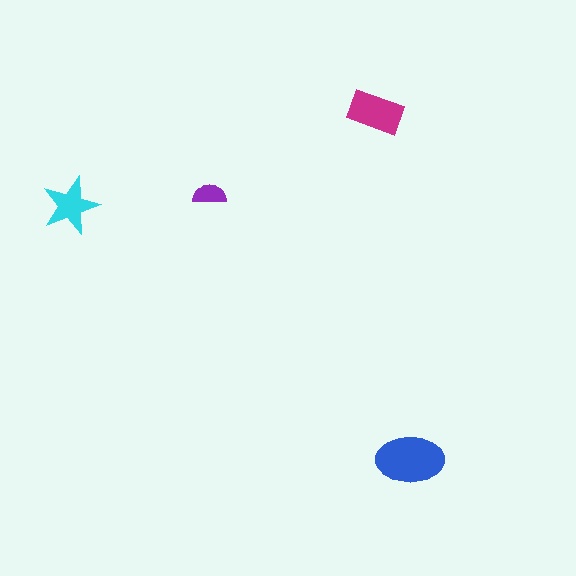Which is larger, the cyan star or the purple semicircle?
The cyan star.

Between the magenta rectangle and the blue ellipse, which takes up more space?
The blue ellipse.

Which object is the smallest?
The purple semicircle.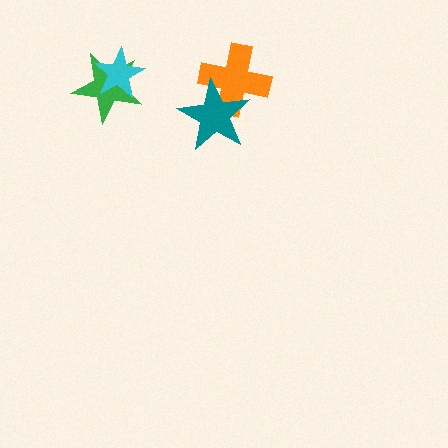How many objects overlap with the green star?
1 object overlaps with the green star.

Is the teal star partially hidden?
No, no other shape covers it.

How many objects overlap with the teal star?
1 object overlaps with the teal star.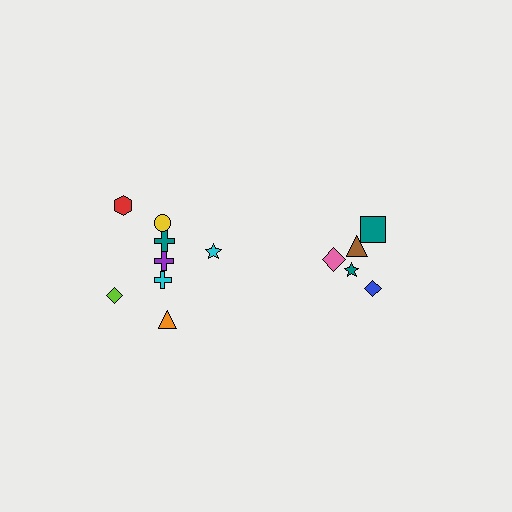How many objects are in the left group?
There are 8 objects.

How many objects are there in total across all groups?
There are 13 objects.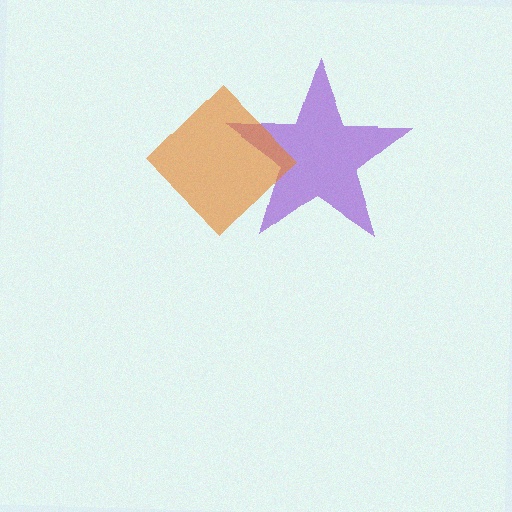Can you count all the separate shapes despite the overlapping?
Yes, there are 2 separate shapes.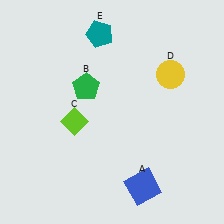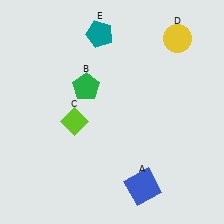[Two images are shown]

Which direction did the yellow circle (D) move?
The yellow circle (D) moved up.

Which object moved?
The yellow circle (D) moved up.